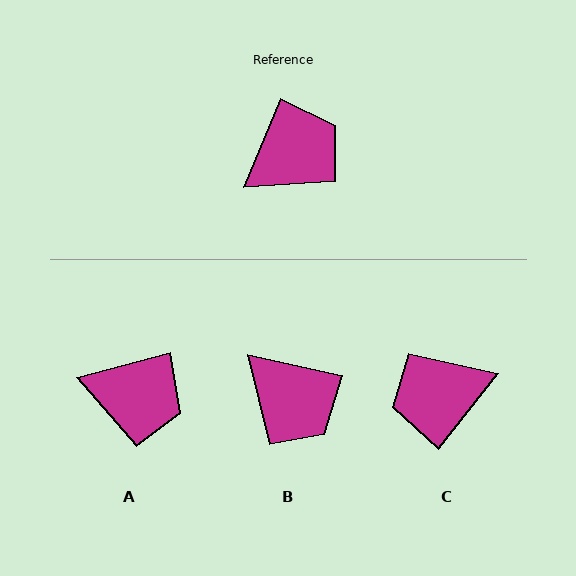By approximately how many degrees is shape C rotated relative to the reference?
Approximately 164 degrees counter-clockwise.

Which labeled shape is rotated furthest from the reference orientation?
C, about 164 degrees away.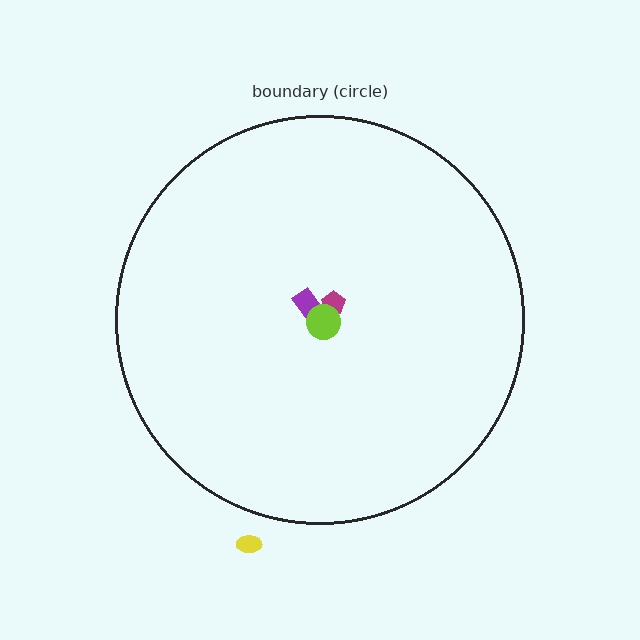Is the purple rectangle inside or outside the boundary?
Inside.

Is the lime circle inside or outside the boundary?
Inside.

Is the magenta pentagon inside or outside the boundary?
Inside.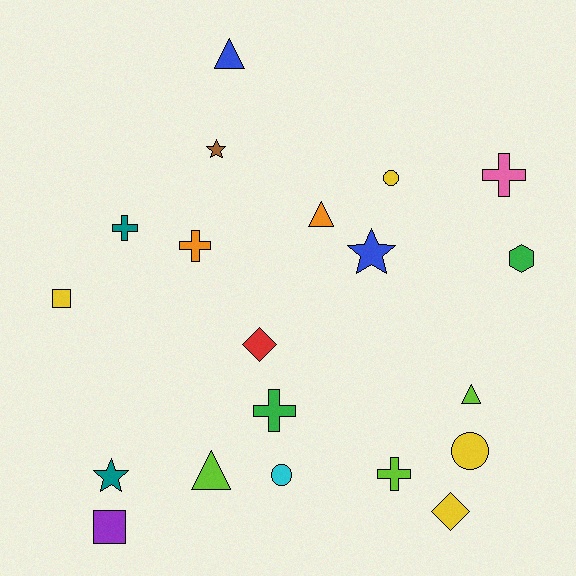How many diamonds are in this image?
There are 2 diamonds.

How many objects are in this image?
There are 20 objects.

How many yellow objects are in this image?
There are 4 yellow objects.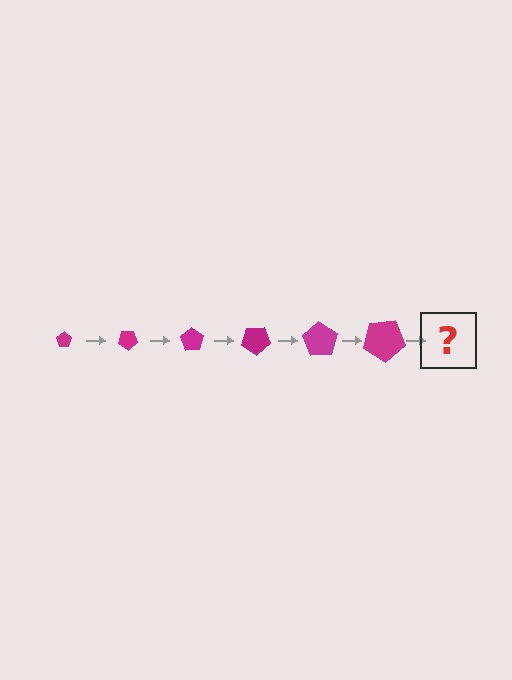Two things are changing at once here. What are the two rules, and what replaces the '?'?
The two rules are that the pentagon grows larger each step and it rotates 35 degrees each step. The '?' should be a pentagon, larger than the previous one and rotated 210 degrees from the start.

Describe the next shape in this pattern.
It should be a pentagon, larger than the previous one and rotated 210 degrees from the start.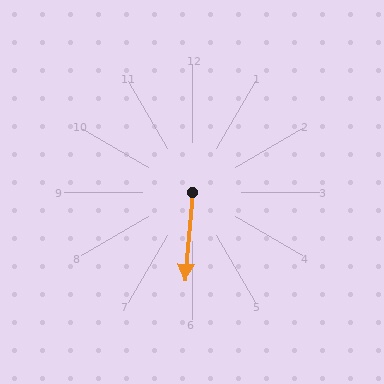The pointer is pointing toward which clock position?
Roughly 6 o'clock.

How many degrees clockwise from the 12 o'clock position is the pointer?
Approximately 185 degrees.